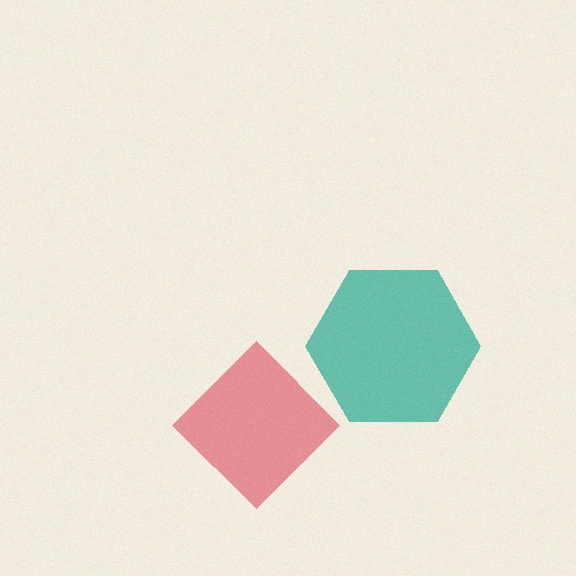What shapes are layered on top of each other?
The layered shapes are: a teal hexagon, a red diamond.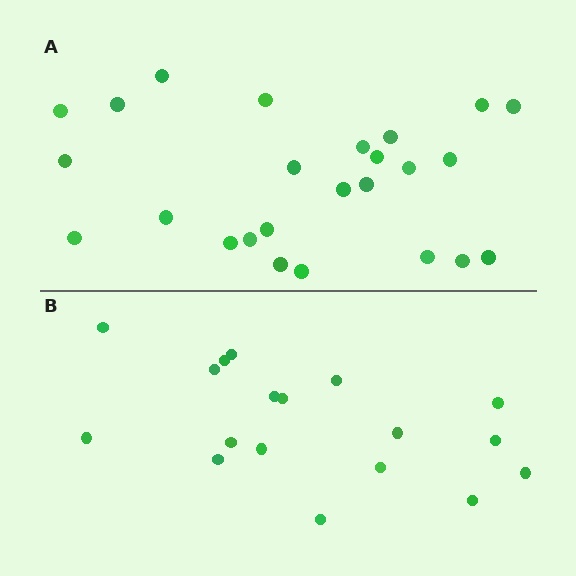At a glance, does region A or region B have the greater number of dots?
Region A (the top region) has more dots.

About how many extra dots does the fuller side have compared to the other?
Region A has roughly 8 or so more dots than region B.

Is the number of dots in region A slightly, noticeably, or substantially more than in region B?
Region A has noticeably more, but not dramatically so. The ratio is roughly 1.4 to 1.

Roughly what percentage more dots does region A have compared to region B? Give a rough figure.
About 40% more.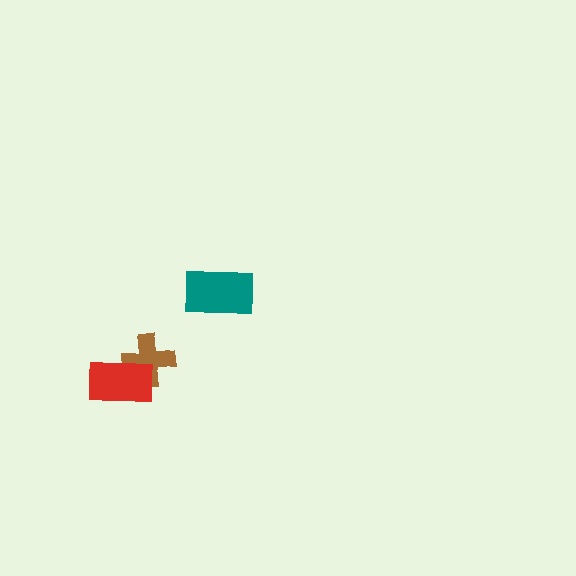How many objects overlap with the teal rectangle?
0 objects overlap with the teal rectangle.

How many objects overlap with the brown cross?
1 object overlaps with the brown cross.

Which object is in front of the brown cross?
The red rectangle is in front of the brown cross.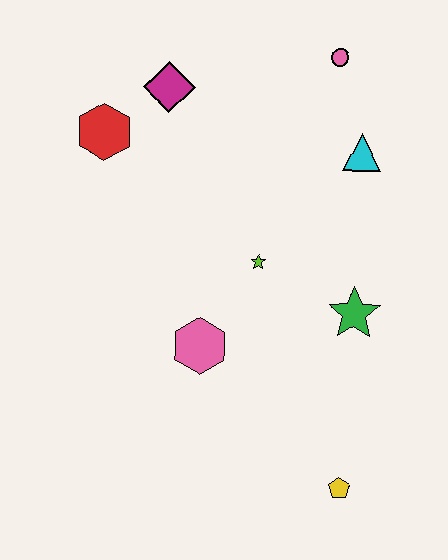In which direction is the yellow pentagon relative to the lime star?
The yellow pentagon is below the lime star.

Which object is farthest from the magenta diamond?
The yellow pentagon is farthest from the magenta diamond.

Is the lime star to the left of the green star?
Yes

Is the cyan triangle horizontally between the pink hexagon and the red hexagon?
No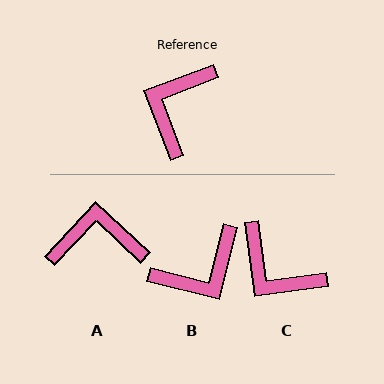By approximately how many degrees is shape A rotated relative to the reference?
Approximately 64 degrees clockwise.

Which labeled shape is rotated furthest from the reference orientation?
B, about 145 degrees away.